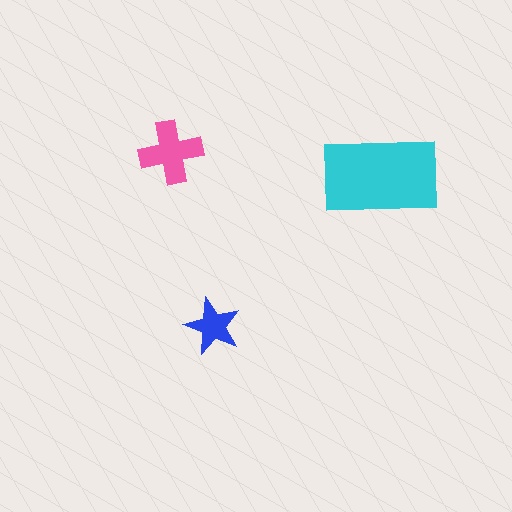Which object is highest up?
The pink cross is topmost.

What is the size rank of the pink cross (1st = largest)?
2nd.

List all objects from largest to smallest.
The cyan rectangle, the pink cross, the blue star.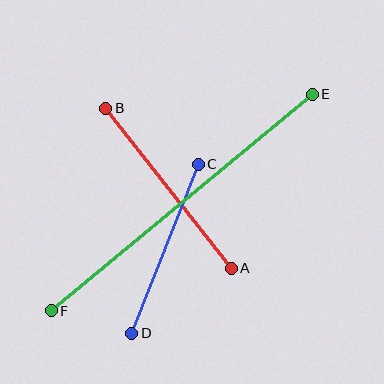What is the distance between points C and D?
The distance is approximately 181 pixels.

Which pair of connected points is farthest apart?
Points E and F are farthest apart.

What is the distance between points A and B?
The distance is approximately 203 pixels.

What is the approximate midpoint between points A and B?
The midpoint is at approximately (169, 188) pixels.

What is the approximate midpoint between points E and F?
The midpoint is at approximately (182, 203) pixels.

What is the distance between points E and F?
The distance is approximately 339 pixels.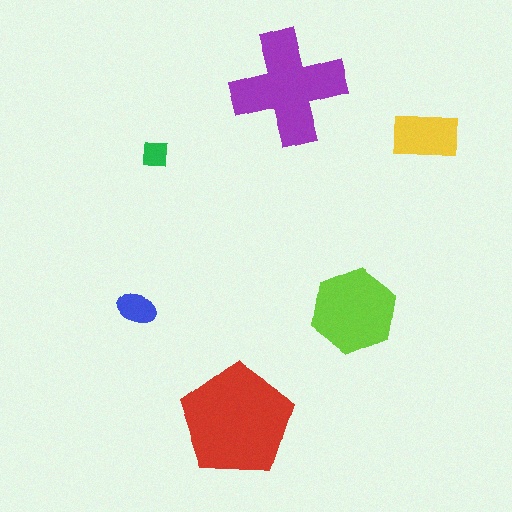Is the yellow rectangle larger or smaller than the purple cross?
Smaller.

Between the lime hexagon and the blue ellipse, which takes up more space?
The lime hexagon.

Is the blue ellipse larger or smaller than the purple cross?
Smaller.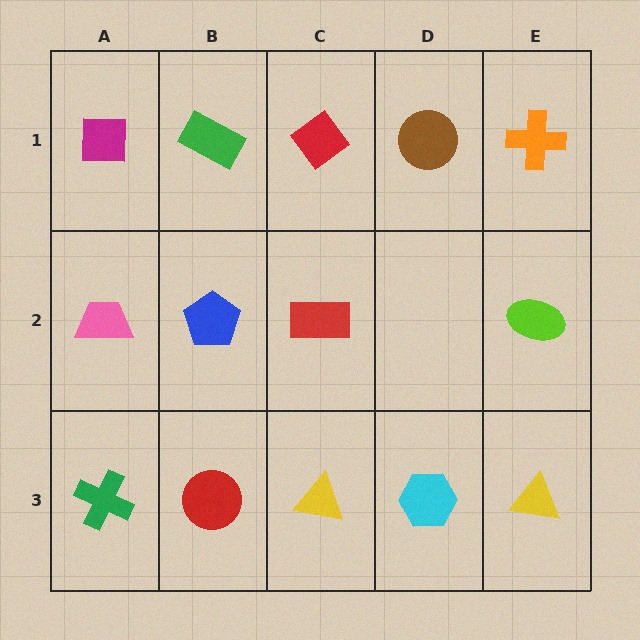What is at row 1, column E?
An orange cross.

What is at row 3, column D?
A cyan hexagon.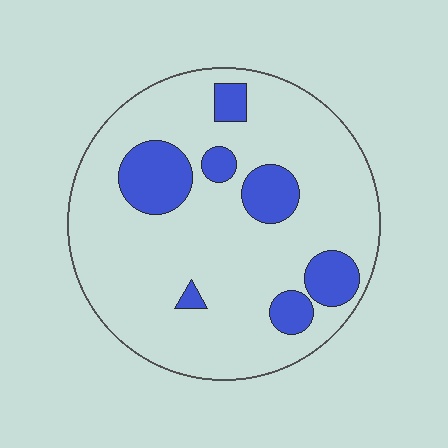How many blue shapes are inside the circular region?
7.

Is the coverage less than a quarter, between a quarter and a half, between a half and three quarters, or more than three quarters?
Less than a quarter.